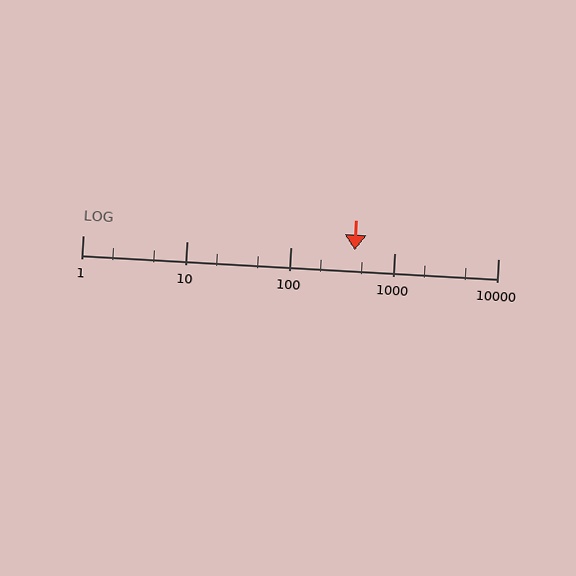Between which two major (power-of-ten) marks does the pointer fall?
The pointer is between 100 and 1000.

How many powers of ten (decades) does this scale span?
The scale spans 4 decades, from 1 to 10000.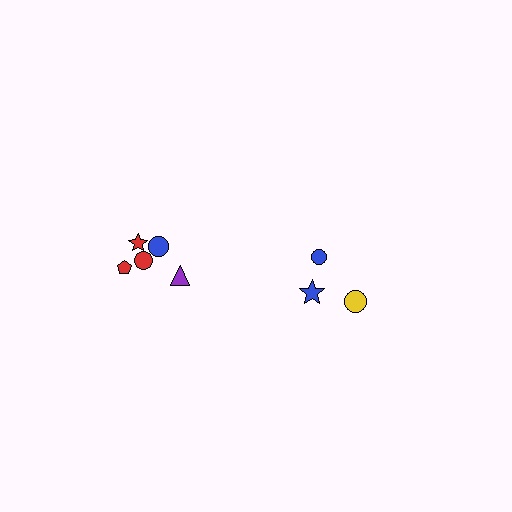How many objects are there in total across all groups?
There are 8 objects.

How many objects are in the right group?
There are 3 objects.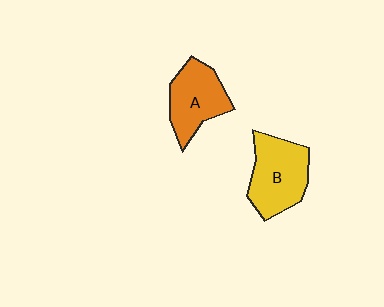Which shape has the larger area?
Shape B (yellow).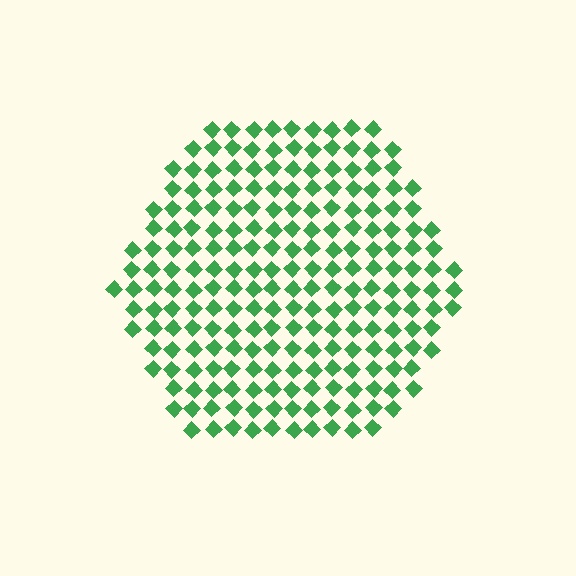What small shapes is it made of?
It is made of small diamonds.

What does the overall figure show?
The overall figure shows a hexagon.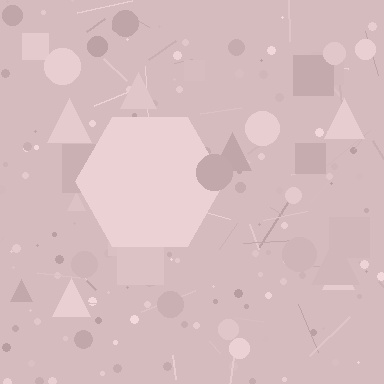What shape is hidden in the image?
A hexagon is hidden in the image.